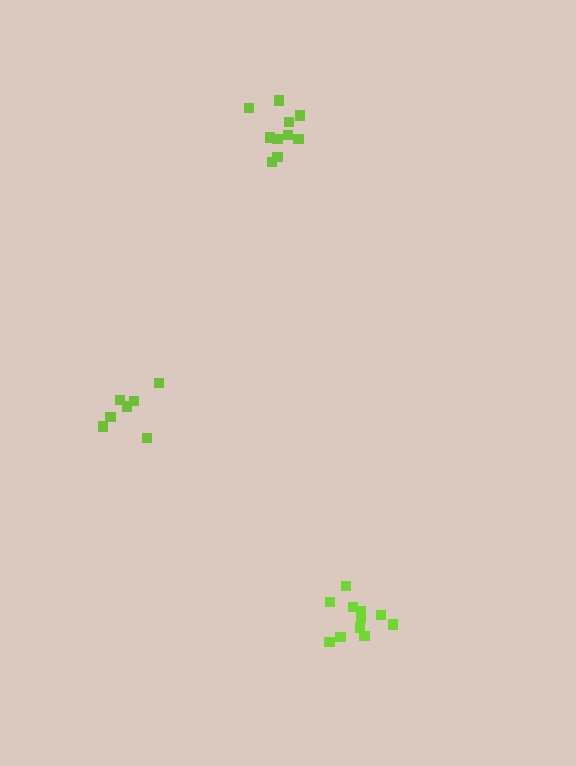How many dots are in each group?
Group 1: 11 dots, Group 2: 10 dots, Group 3: 7 dots (28 total).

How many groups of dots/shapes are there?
There are 3 groups.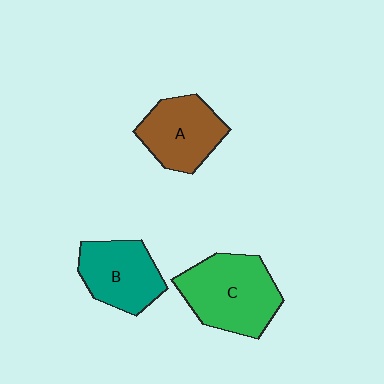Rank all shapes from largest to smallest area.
From largest to smallest: C (green), A (brown), B (teal).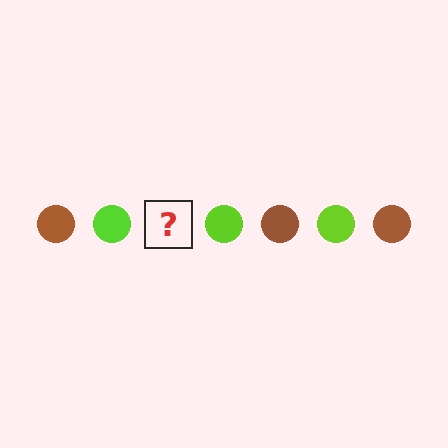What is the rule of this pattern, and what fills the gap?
The rule is that the pattern cycles through brown, lime circles. The gap should be filled with a brown circle.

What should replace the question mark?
The question mark should be replaced with a brown circle.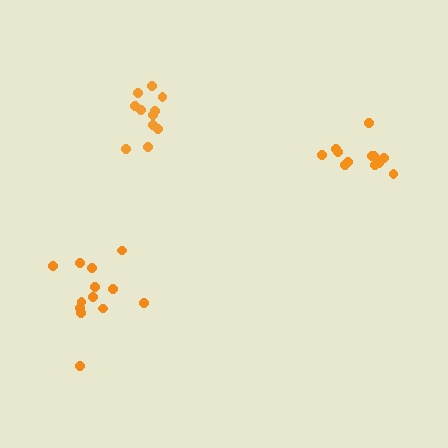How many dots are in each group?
Group 1: 12 dots, Group 2: 13 dots, Group 3: 11 dots (36 total).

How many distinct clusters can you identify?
There are 3 distinct clusters.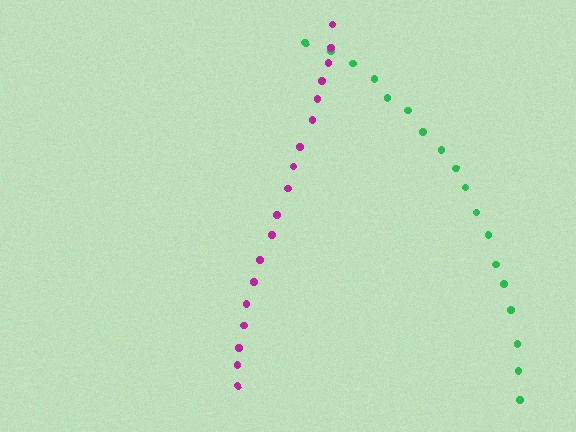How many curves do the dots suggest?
There are 2 distinct paths.